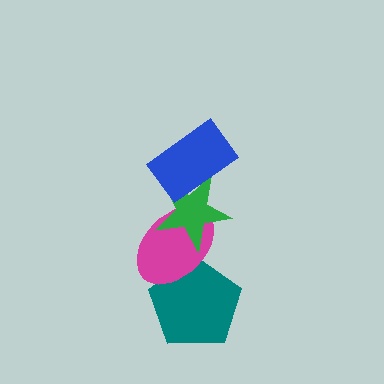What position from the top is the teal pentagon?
The teal pentagon is 4th from the top.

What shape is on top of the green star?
The blue rectangle is on top of the green star.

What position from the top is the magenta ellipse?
The magenta ellipse is 3rd from the top.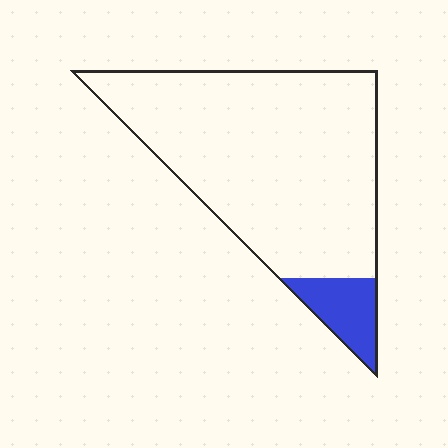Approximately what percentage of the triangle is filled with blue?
Approximately 10%.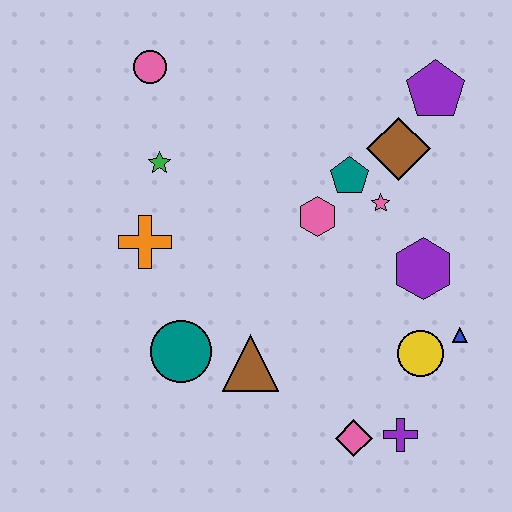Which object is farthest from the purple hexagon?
The pink circle is farthest from the purple hexagon.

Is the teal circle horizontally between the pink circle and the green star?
No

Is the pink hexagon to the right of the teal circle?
Yes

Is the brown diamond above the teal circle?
Yes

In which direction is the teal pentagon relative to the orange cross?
The teal pentagon is to the right of the orange cross.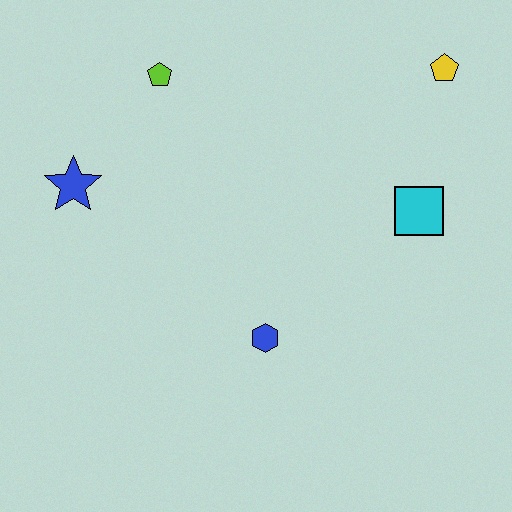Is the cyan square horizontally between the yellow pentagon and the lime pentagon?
Yes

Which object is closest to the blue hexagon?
The cyan square is closest to the blue hexagon.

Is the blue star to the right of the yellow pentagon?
No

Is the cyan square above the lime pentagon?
No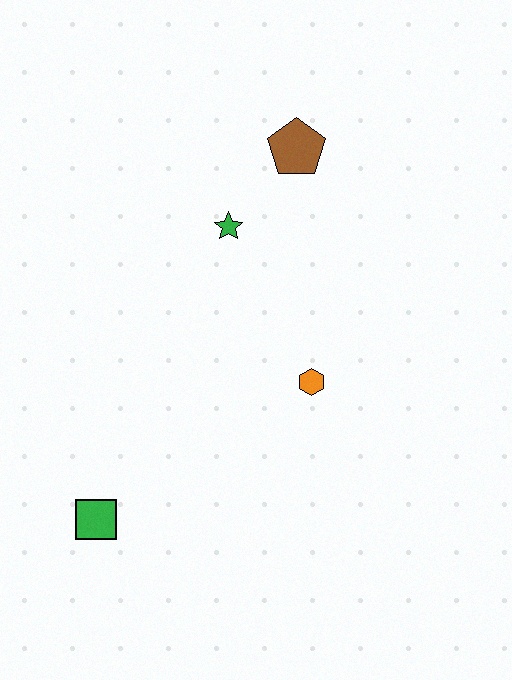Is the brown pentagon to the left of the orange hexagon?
Yes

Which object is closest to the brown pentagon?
The green star is closest to the brown pentagon.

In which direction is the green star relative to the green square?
The green star is above the green square.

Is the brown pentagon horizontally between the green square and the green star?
No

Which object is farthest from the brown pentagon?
The green square is farthest from the brown pentagon.